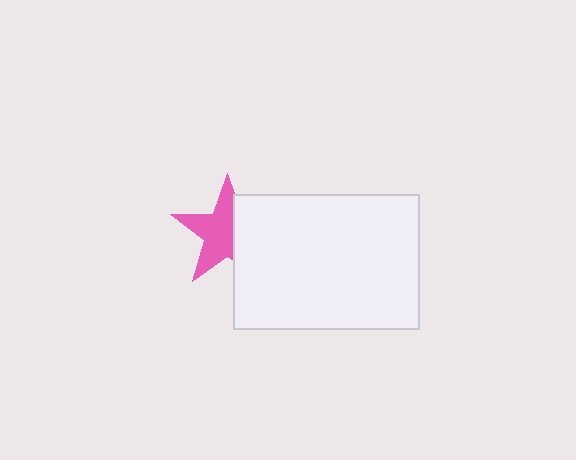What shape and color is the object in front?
The object in front is a white rectangle.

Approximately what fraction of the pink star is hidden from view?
Roughly 39% of the pink star is hidden behind the white rectangle.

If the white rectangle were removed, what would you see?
You would see the complete pink star.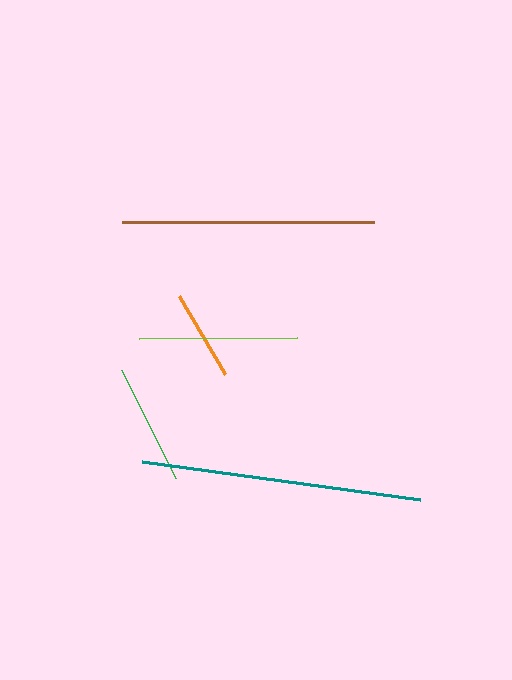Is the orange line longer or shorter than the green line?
The green line is longer than the orange line.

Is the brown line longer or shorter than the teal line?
The teal line is longer than the brown line.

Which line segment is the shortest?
The orange line is the shortest at approximately 90 pixels.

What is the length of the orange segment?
The orange segment is approximately 90 pixels long.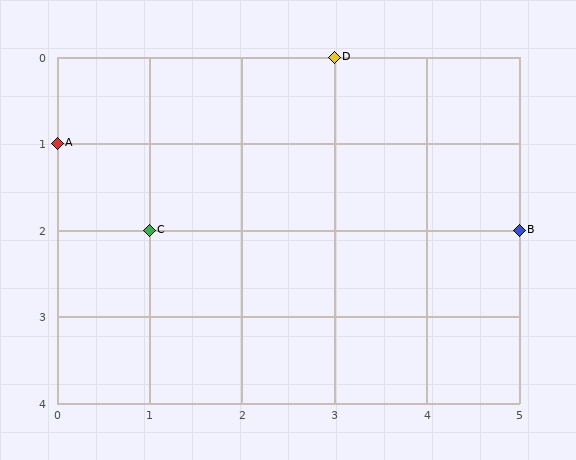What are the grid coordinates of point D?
Point D is at grid coordinates (3, 0).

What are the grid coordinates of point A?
Point A is at grid coordinates (0, 1).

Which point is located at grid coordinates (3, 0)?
Point D is at (3, 0).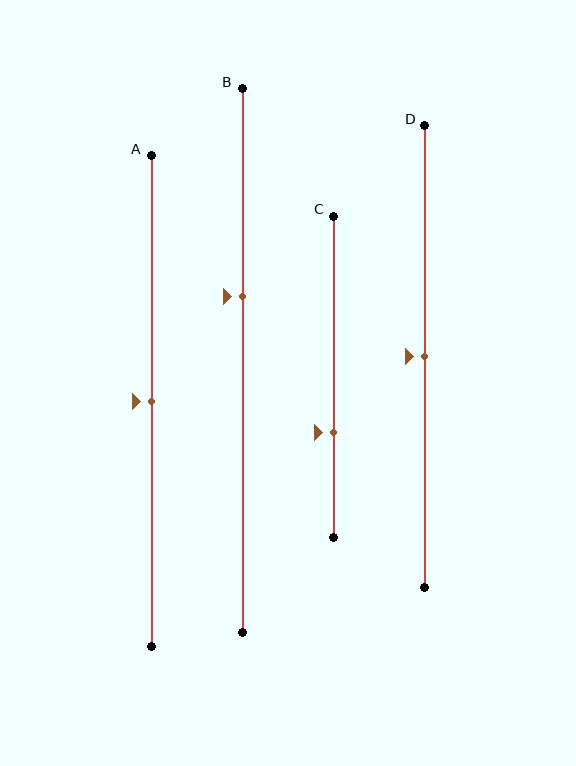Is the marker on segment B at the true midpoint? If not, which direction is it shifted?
No, the marker on segment B is shifted upward by about 12% of the segment length.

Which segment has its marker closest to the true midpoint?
Segment A has its marker closest to the true midpoint.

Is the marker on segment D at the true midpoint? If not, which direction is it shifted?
Yes, the marker on segment D is at the true midpoint.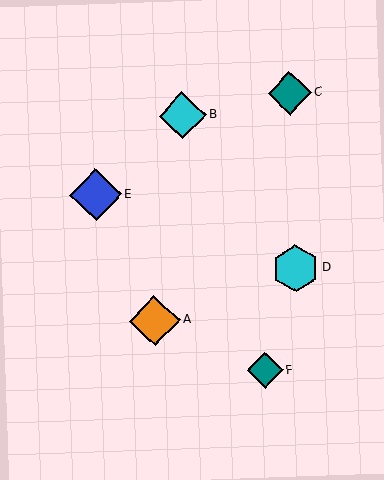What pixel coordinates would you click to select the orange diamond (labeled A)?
Click at (155, 321) to select the orange diamond A.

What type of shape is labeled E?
Shape E is a blue diamond.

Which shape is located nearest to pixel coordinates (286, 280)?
The cyan hexagon (labeled D) at (296, 268) is nearest to that location.